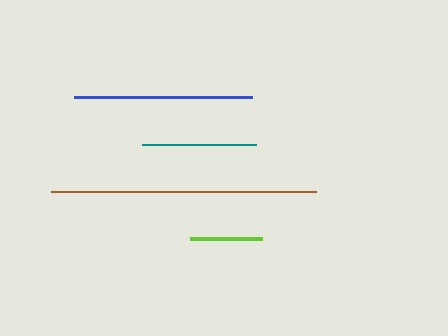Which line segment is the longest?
The brown line is the longest at approximately 265 pixels.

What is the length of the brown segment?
The brown segment is approximately 265 pixels long.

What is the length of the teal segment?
The teal segment is approximately 114 pixels long.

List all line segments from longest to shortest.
From longest to shortest: brown, blue, teal, lime.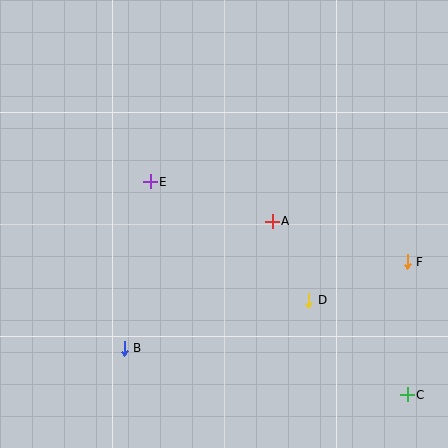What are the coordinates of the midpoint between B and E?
The midpoint between B and E is at (137, 265).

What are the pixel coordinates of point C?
Point C is at (407, 395).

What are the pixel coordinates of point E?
Point E is at (150, 182).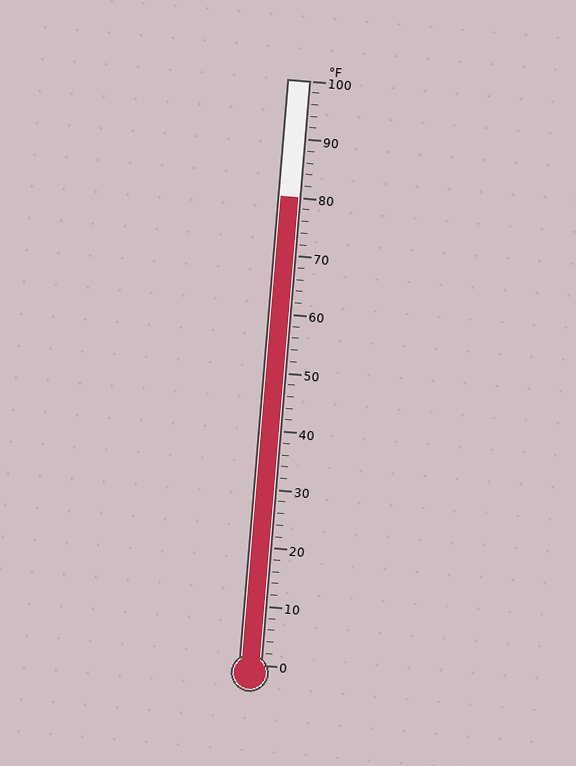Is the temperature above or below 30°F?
The temperature is above 30°F.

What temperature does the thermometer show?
The thermometer shows approximately 80°F.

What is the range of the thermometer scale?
The thermometer scale ranges from 0°F to 100°F.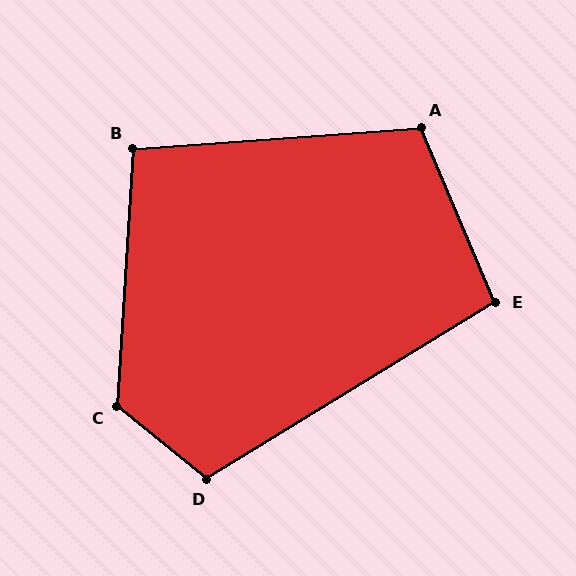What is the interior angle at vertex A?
Approximately 109 degrees (obtuse).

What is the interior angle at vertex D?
Approximately 109 degrees (obtuse).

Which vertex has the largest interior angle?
C, at approximately 126 degrees.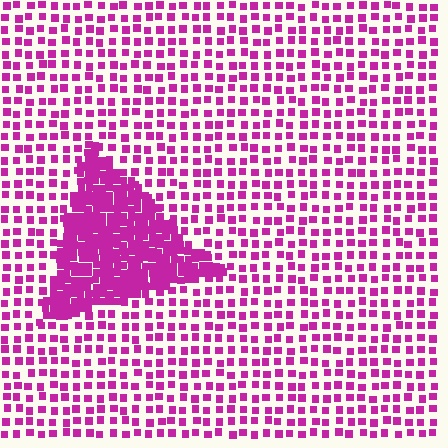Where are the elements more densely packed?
The elements are more densely packed inside the triangle boundary.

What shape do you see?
I see a triangle.